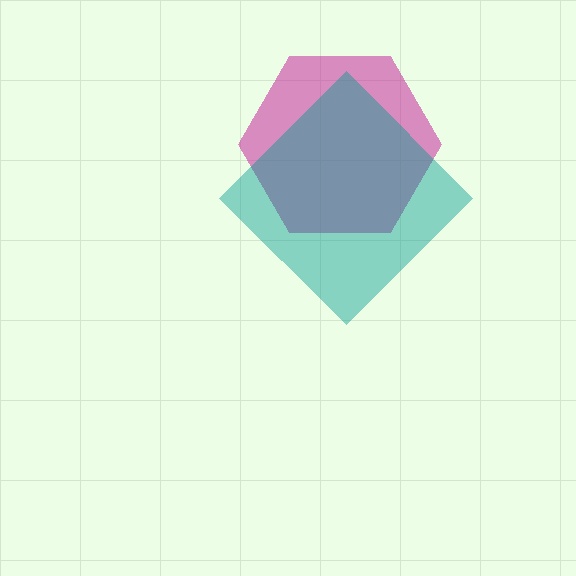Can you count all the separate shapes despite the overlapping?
Yes, there are 2 separate shapes.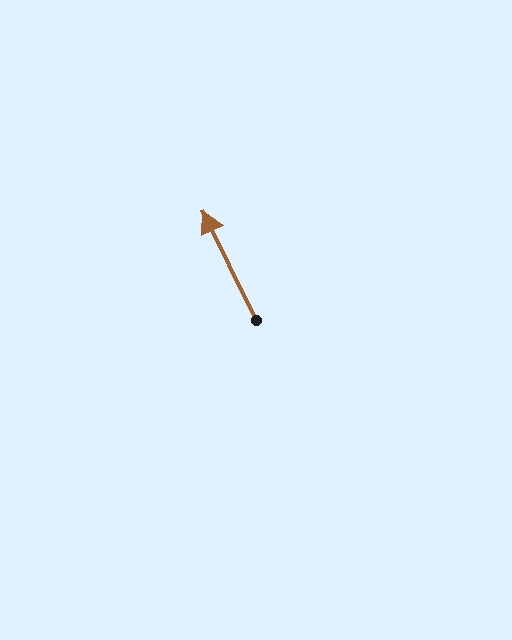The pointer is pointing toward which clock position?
Roughly 11 o'clock.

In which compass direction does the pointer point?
Northwest.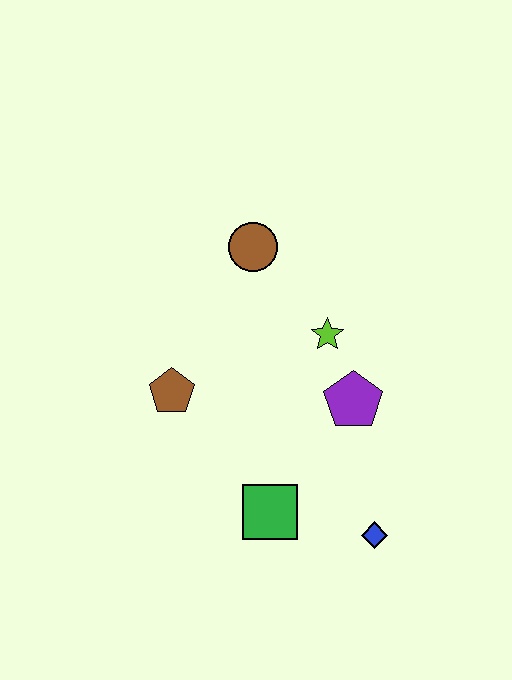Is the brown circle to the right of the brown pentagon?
Yes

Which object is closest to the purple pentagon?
The lime star is closest to the purple pentagon.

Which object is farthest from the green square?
The brown circle is farthest from the green square.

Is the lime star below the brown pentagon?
No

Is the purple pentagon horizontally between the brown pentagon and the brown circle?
No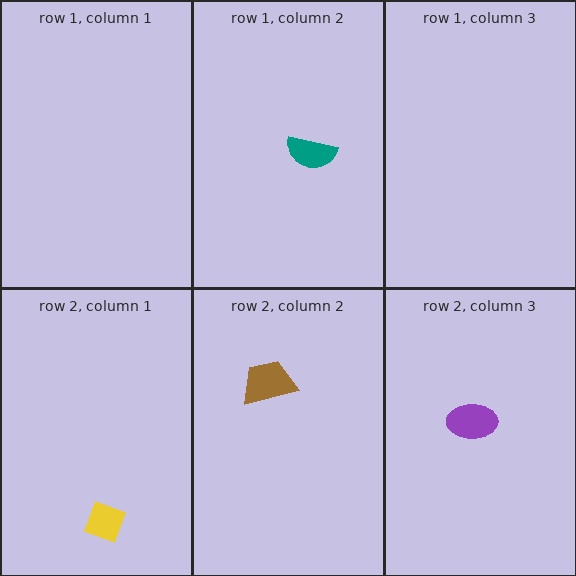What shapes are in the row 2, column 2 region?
The brown trapezoid.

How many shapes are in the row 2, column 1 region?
1.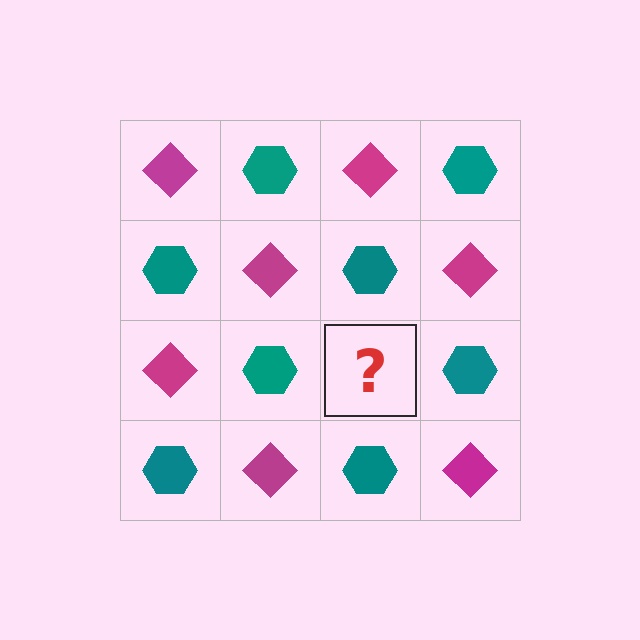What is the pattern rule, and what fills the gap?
The rule is that it alternates magenta diamond and teal hexagon in a checkerboard pattern. The gap should be filled with a magenta diamond.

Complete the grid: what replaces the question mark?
The question mark should be replaced with a magenta diamond.